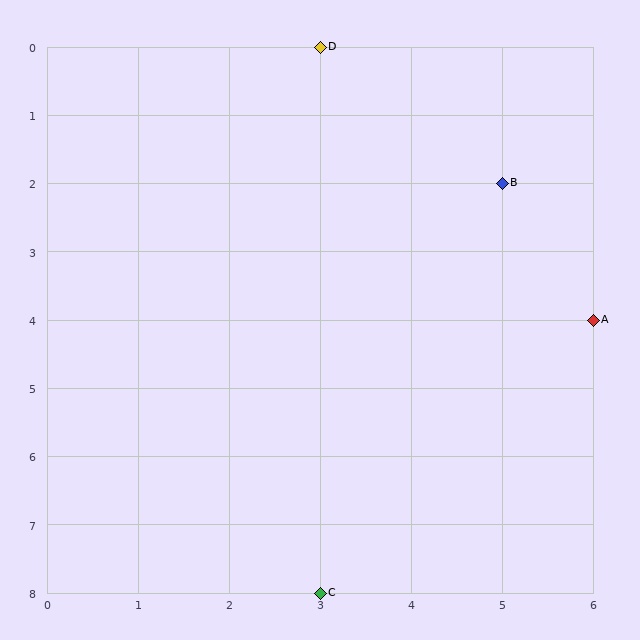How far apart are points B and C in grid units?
Points B and C are 2 columns and 6 rows apart (about 6.3 grid units diagonally).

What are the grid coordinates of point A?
Point A is at grid coordinates (6, 4).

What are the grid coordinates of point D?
Point D is at grid coordinates (3, 0).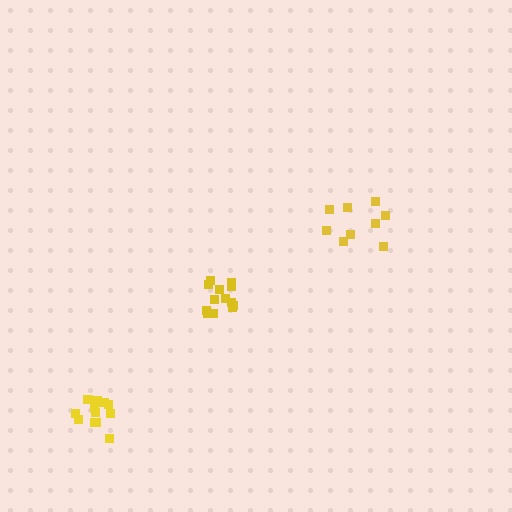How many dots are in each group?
Group 1: 13 dots, Group 2: 9 dots, Group 3: 13 dots (35 total).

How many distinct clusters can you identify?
There are 3 distinct clusters.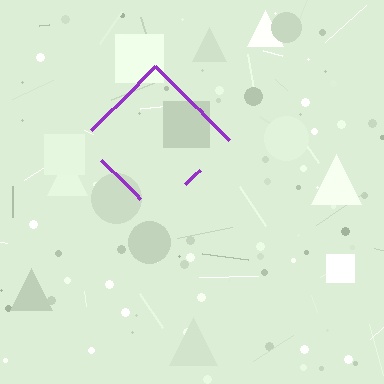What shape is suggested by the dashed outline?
The dashed outline suggests a diamond.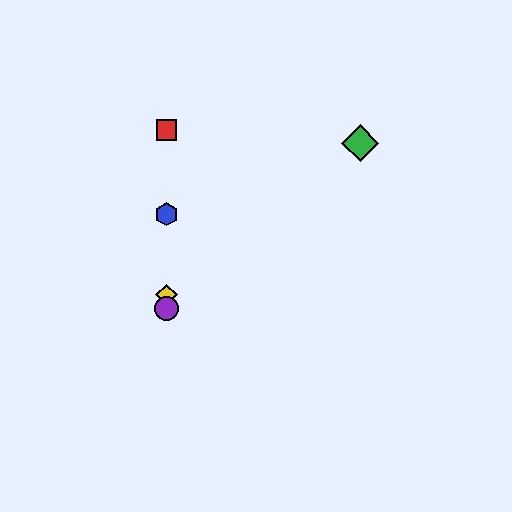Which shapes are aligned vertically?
The red square, the blue hexagon, the yellow diamond, the purple circle are aligned vertically.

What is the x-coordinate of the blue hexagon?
The blue hexagon is at x≈166.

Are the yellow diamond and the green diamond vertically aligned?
No, the yellow diamond is at x≈166 and the green diamond is at x≈360.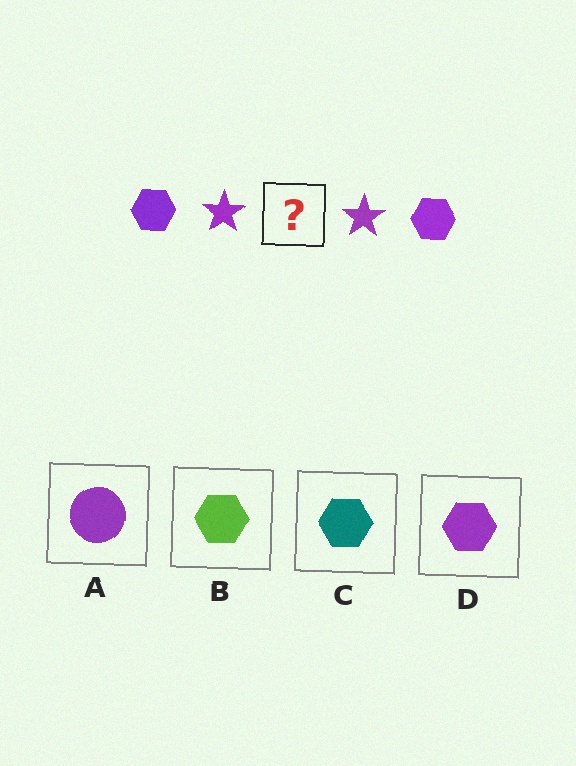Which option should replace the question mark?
Option D.